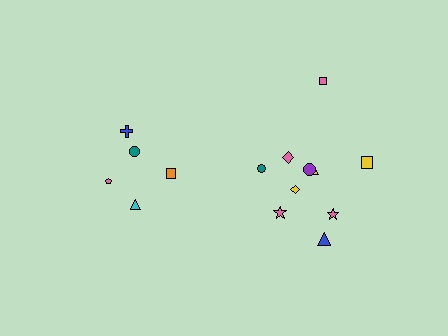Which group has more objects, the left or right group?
The right group.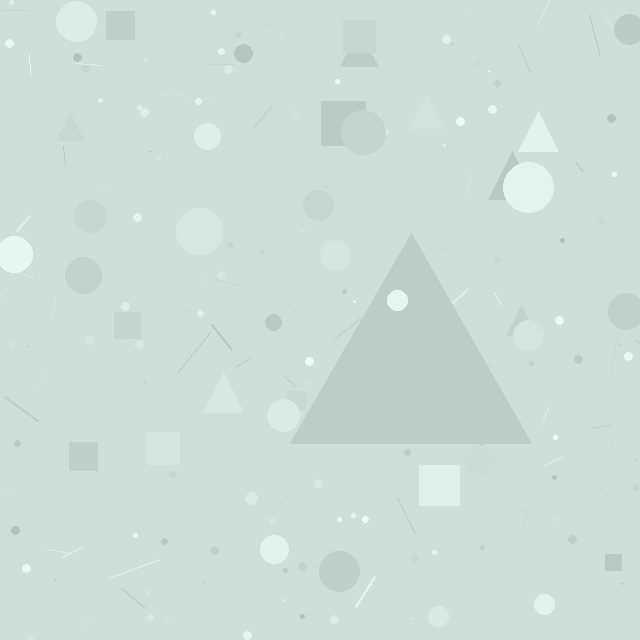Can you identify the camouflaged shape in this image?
The camouflaged shape is a triangle.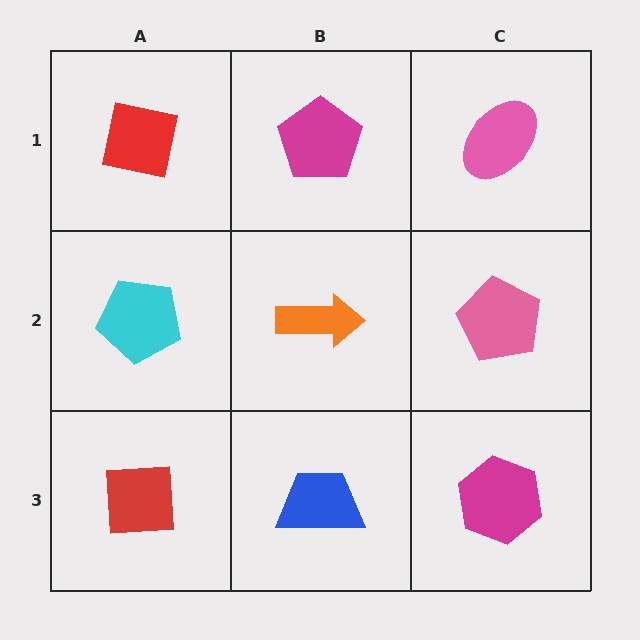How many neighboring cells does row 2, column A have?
3.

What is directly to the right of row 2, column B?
A pink pentagon.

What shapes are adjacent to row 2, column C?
A pink ellipse (row 1, column C), a magenta hexagon (row 3, column C), an orange arrow (row 2, column B).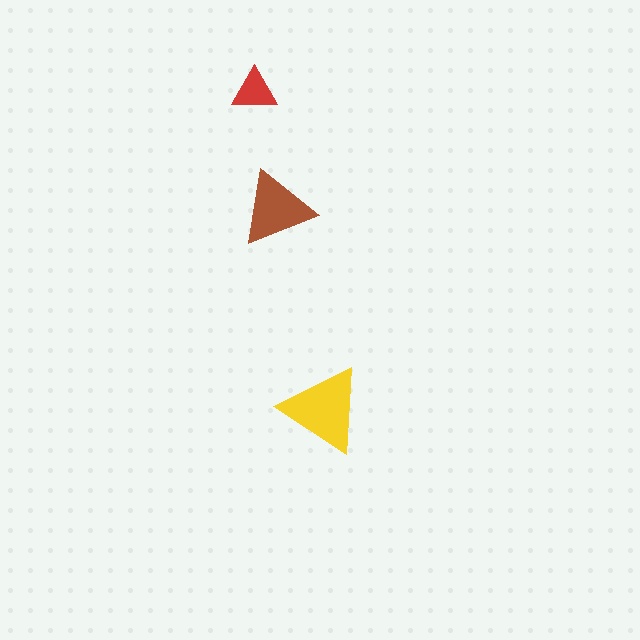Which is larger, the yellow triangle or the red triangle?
The yellow one.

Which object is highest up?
The red triangle is topmost.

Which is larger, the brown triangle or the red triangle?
The brown one.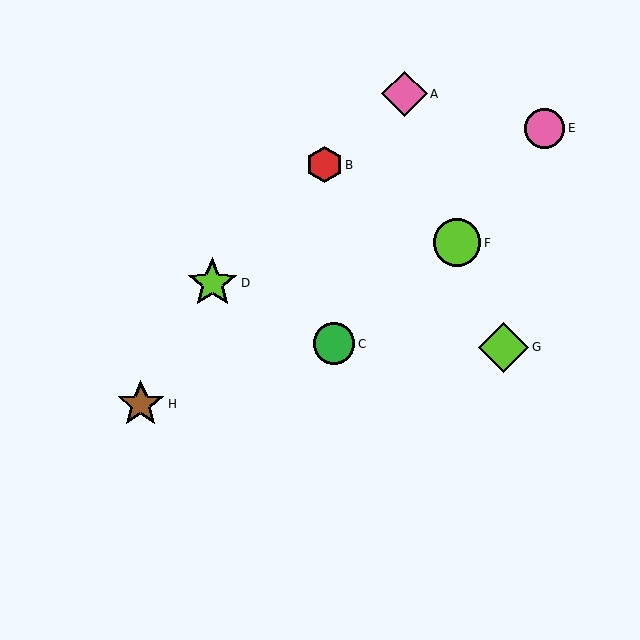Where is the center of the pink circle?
The center of the pink circle is at (544, 128).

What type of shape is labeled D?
Shape D is a lime star.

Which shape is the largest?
The lime star (labeled D) is the largest.